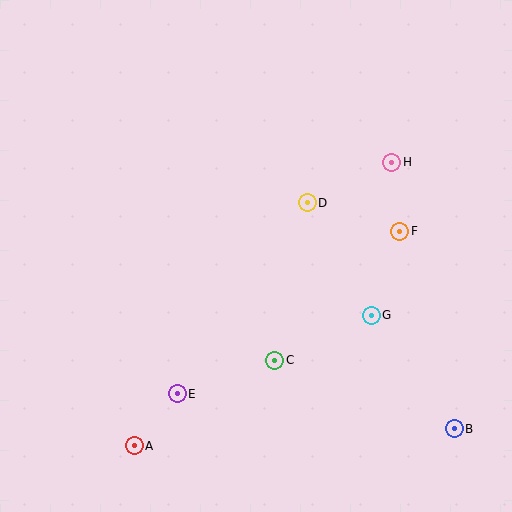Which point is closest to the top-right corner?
Point H is closest to the top-right corner.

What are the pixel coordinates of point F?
Point F is at (400, 231).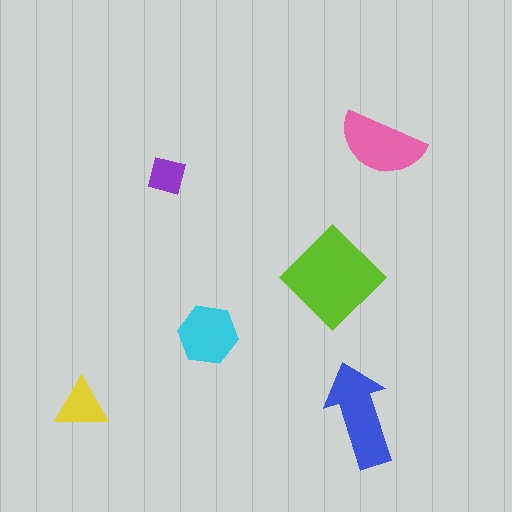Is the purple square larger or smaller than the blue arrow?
Smaller.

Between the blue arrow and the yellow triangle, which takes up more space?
The blue arrow.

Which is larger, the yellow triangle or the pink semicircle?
The pink semicircle.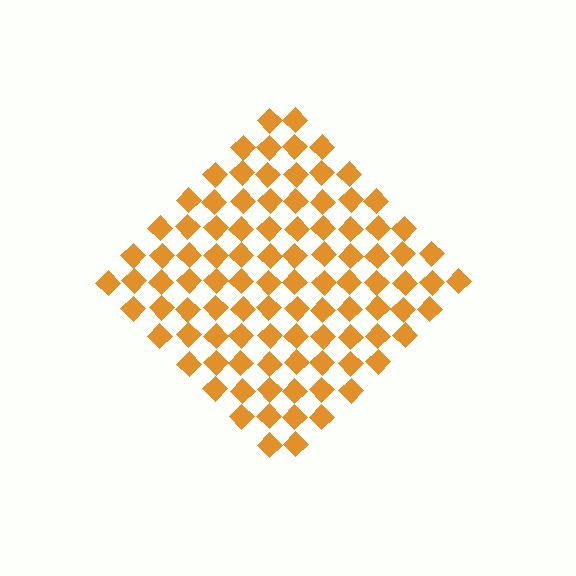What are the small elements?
The small elements are diamonds.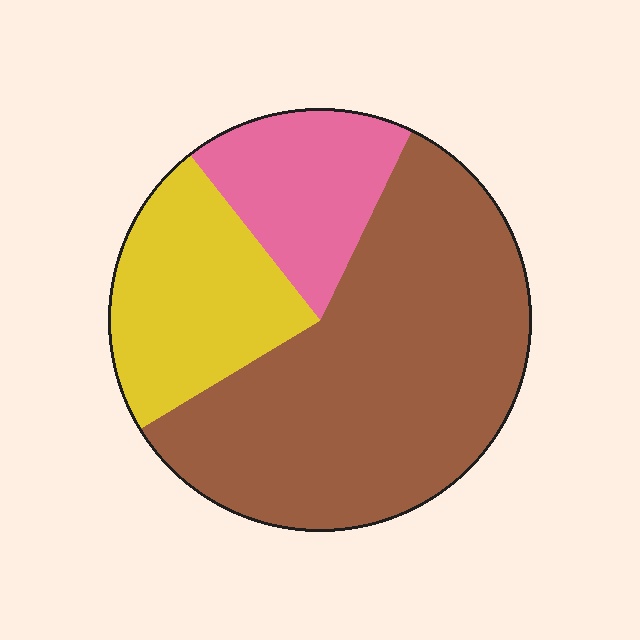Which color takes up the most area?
Brown, at roughly 60%.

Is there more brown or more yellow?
Brown.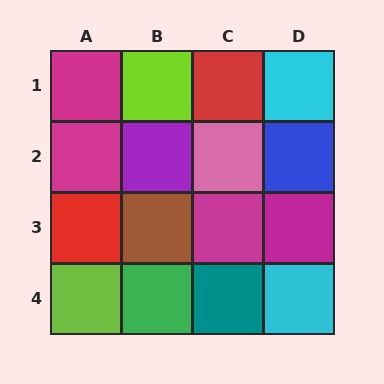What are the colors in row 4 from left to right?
Lime, green, teal, cyan.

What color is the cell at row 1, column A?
Magenta.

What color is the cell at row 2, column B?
Purple.